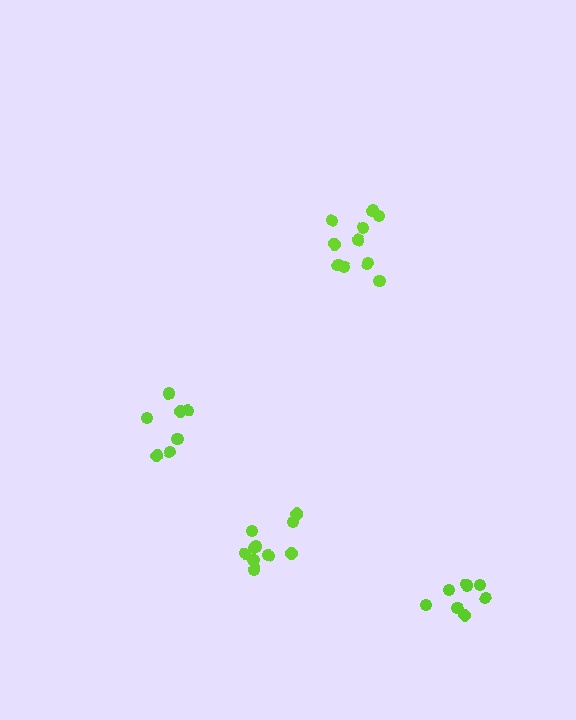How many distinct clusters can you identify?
There are 4 distinct clusters.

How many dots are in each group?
Group 1: 10 dots, Group 2: 7 dots, Group 3: 10 dots, Group 4: 8 dots (35 total).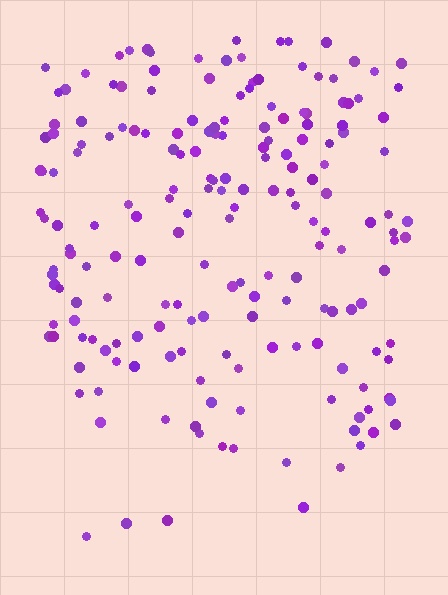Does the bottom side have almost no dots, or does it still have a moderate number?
Still a moderate number, just noticeably fewer than the top.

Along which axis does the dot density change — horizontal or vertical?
Vertical.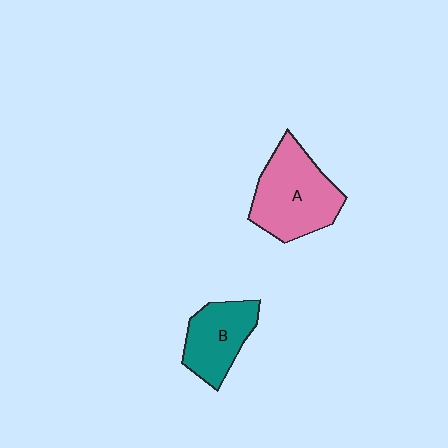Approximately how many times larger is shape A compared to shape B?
Approximately 1.4 times.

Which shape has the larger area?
Shape A (pink).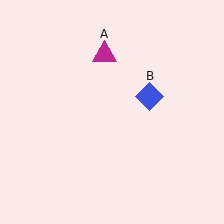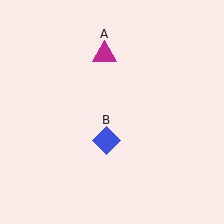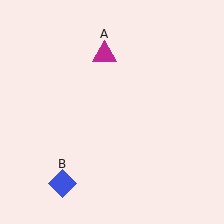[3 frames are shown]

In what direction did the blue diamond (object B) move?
The blue diamond (object B) moved down and to the left.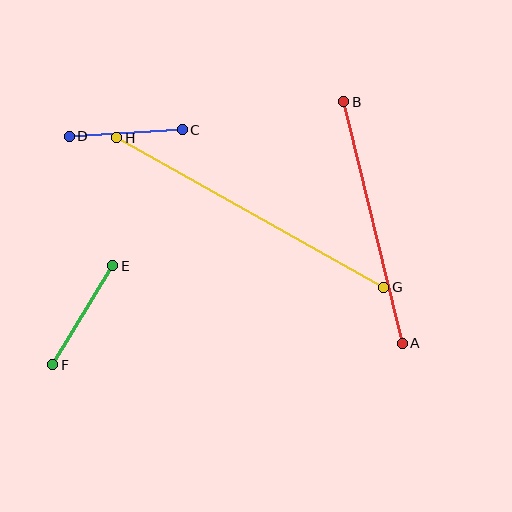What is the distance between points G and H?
The distance is approximately 306 pixels.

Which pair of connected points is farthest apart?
Points G and H are farthest apart.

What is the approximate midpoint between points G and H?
The midpoint is at approximately (250, 212) pixels.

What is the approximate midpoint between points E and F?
The midpoint is at approximately (83, 315) pixels.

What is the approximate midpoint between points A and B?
The midpoint is at approximately (373, 223) pixels.